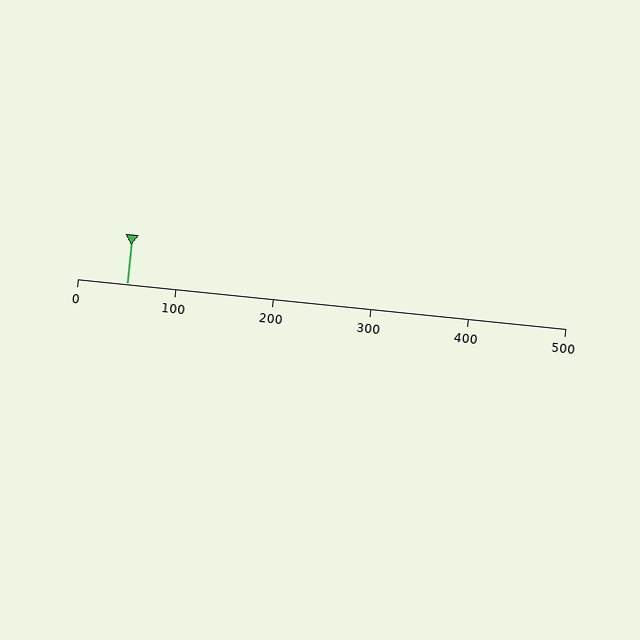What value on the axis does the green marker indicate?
The marker indicates approximately 50.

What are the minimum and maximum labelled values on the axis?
The axis runs from 0 to 500.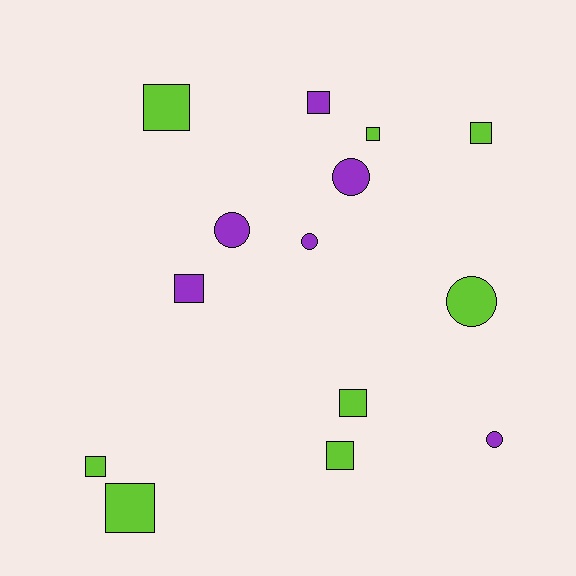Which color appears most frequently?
Lime, with 8 objects.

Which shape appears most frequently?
Square, with 9 objects.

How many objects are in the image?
There are 14 objects.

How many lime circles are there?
There is 1 lime circle.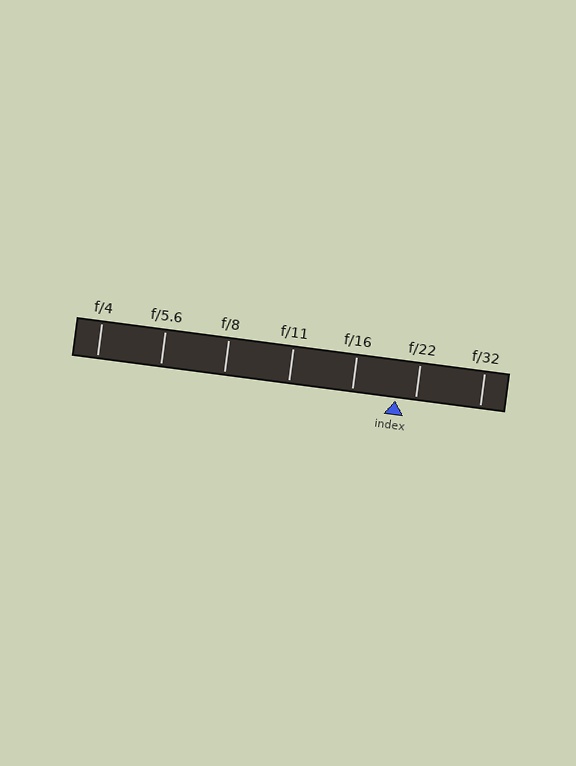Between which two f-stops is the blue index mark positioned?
The index mark is between f/16 and f/22.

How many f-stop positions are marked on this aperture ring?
There are 7 f-stop positions marked.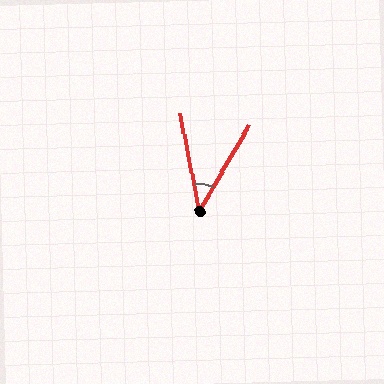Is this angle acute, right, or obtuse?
It is acute.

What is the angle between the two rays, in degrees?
Approximately 41 degrees.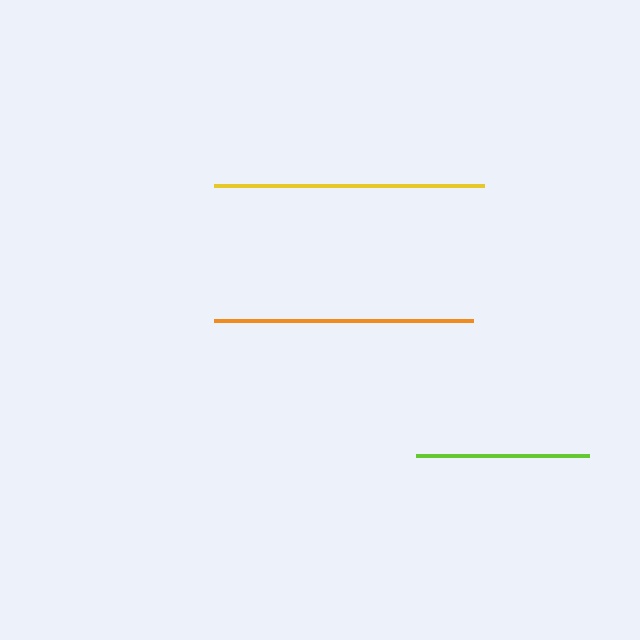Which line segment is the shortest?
The lime line is the shortest at approximately 173 pixels.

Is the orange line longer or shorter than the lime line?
The orange line is longer than the lime line.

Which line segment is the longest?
The yellow line is the longest at approximately 270 pixels.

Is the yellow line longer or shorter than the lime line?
The yellow line is longer than the lime line.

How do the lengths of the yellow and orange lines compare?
The yellow and orange lines are approximately the same length.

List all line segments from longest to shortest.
From longest to shortest: yellow, orange, lime.